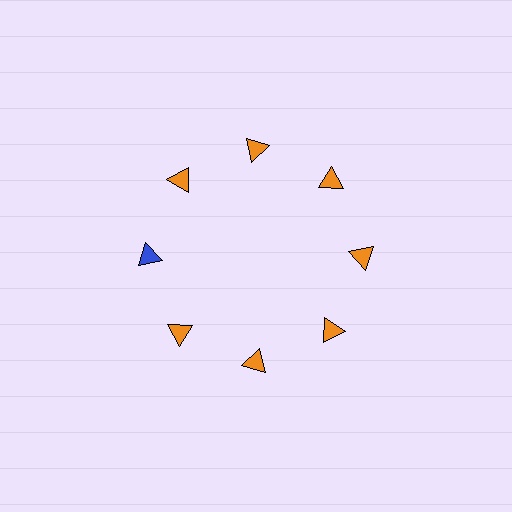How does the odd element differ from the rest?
It has a different color: blue instead of orange.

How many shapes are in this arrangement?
There are 8 shapes arranged in a ring pattern.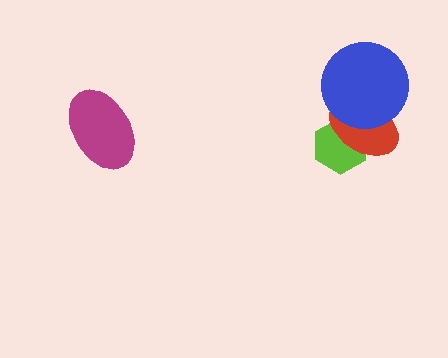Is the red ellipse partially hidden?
Yes, it is partially covered by another shape.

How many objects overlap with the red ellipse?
2 objects overlap with the red ellipse.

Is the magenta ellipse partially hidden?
No, no other shape covers it.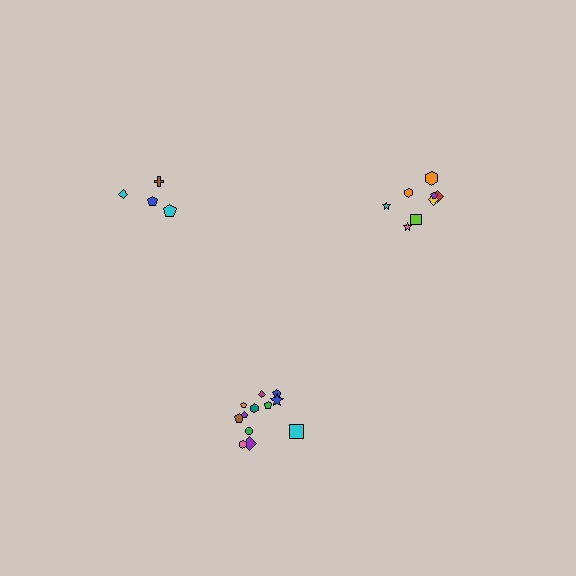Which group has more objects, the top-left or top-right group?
The top-right group.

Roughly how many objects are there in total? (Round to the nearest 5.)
Roughly 25 objects in total.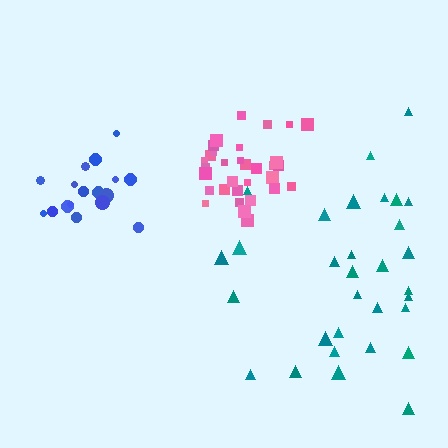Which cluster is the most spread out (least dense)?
Teal.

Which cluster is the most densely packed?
Pink.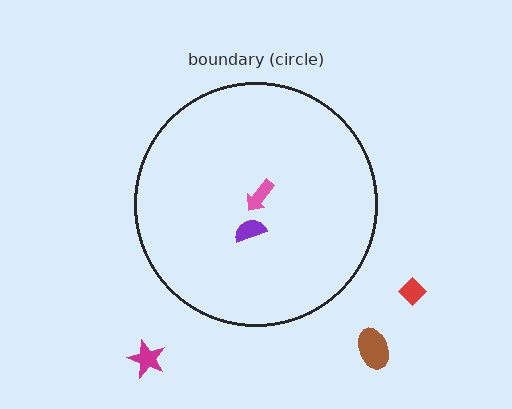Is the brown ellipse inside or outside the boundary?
Outside.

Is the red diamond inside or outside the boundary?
Outside.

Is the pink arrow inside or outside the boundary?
Inside.